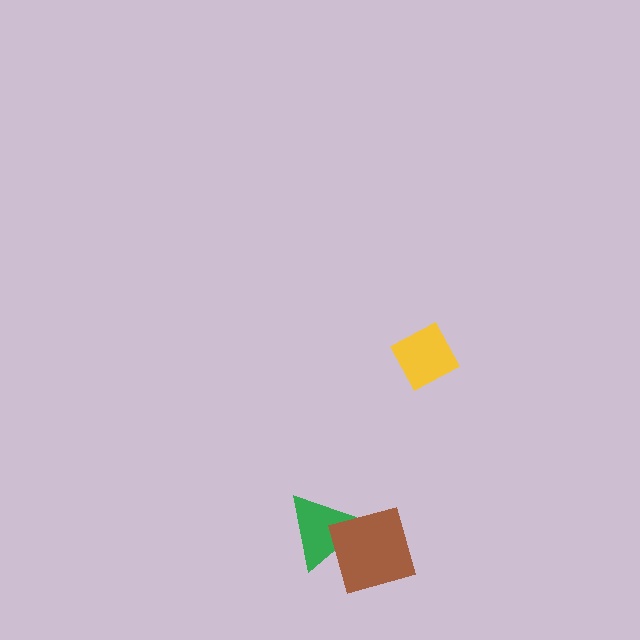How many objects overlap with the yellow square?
0 objects overlap with the yellow square.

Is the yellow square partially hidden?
No, no other shape covers it.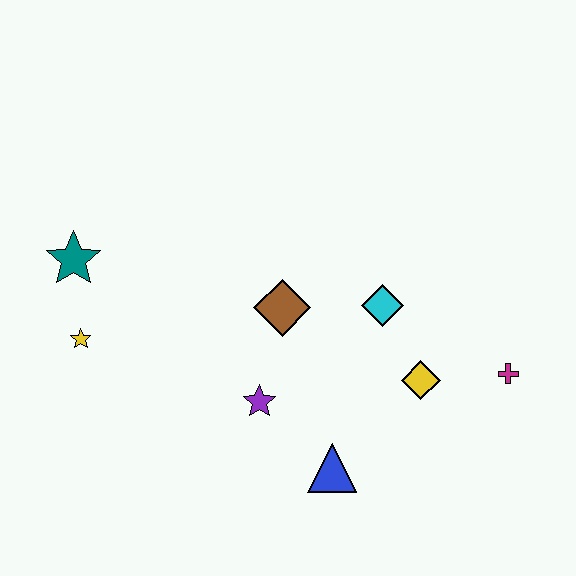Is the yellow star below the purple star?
No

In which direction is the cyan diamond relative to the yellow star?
The cyan diamond is to the right of the yellow star.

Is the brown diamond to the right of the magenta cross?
No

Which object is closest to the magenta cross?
The yellow diamond is closest to the magenta cross.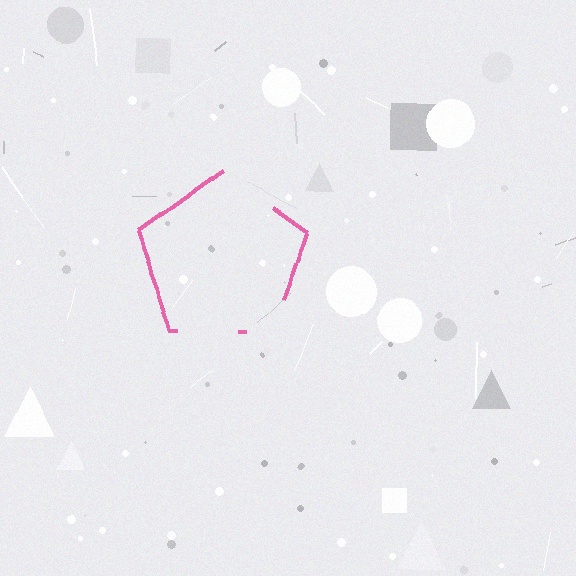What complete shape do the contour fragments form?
The contour fragments form a pentagon.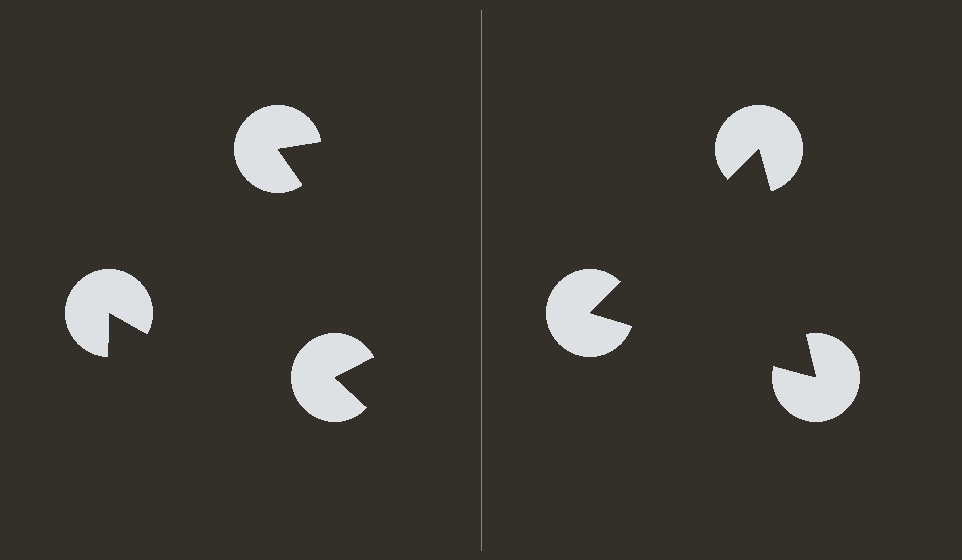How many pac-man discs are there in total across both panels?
6 — 3 on each side.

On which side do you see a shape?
An illusory triangle appears on the right side. On the left side the wedge cuts are rotated, so no coherent shape forms.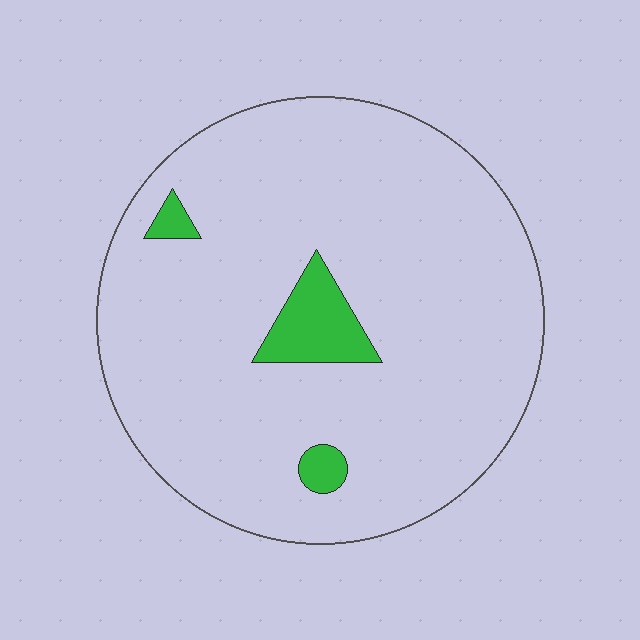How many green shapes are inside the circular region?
3.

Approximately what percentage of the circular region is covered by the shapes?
Approximately 5%.